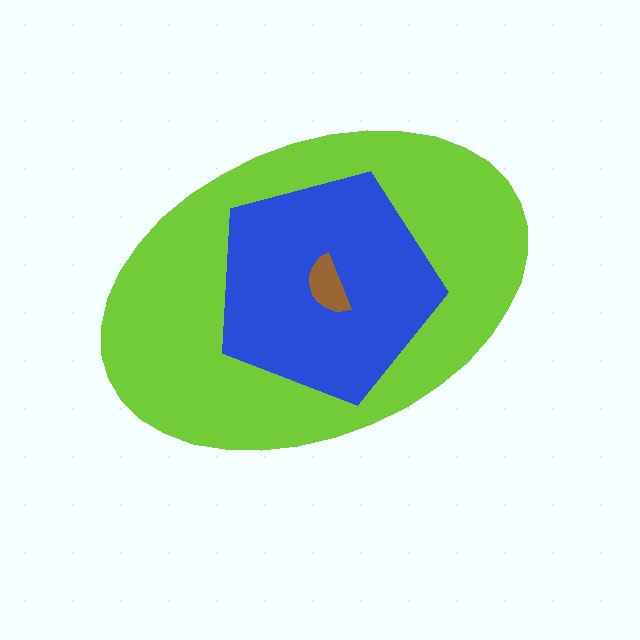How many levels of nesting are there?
3.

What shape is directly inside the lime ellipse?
The blue pentagon.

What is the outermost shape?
The lime ellipse.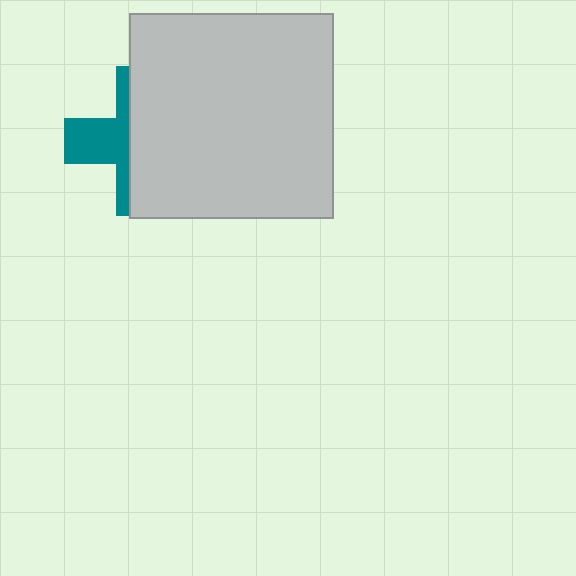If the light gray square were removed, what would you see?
You would see the complete teal cross.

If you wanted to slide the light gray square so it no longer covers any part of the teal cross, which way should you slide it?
Slide it right — that is the most direct way to separate the two shapes.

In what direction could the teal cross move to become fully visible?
The teal cross could move left. That would shift it out from behind the light gray square entirely.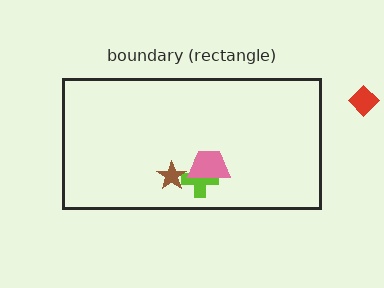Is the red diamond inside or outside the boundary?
Outside.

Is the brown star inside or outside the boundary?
Inside.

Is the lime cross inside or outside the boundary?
Inside.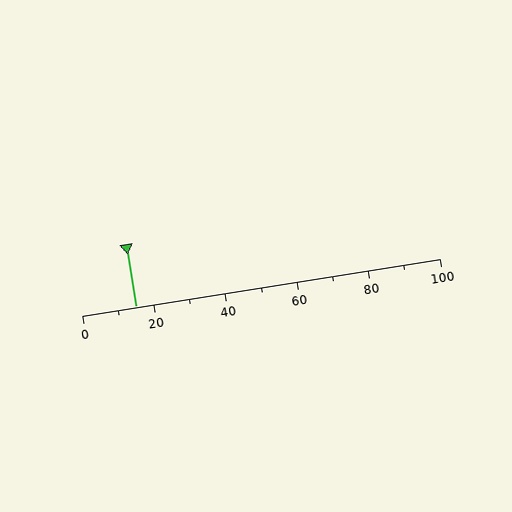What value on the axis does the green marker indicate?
The marker indicates approximately 15.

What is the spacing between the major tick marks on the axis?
The major ticks are spaced 20 apart.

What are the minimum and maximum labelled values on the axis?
The axis runs from 0 to 100.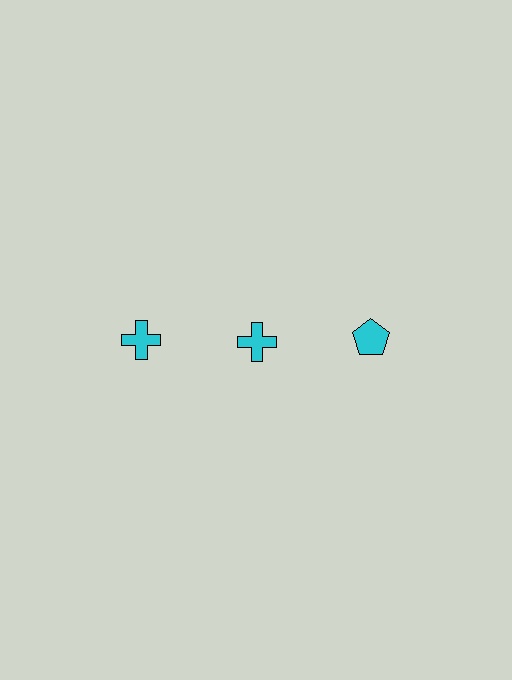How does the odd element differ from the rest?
It has a different shape: pentagon instead of cross.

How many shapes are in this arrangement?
There are 3 shapes arranged in a grid pattern.